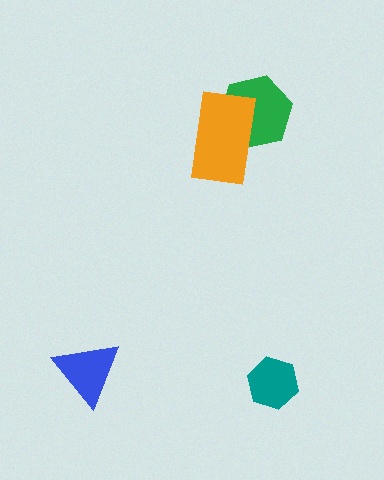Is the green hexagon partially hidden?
Yes, it is partially covered by another shape.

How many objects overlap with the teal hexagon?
0 objects overlap with the teal hexagon.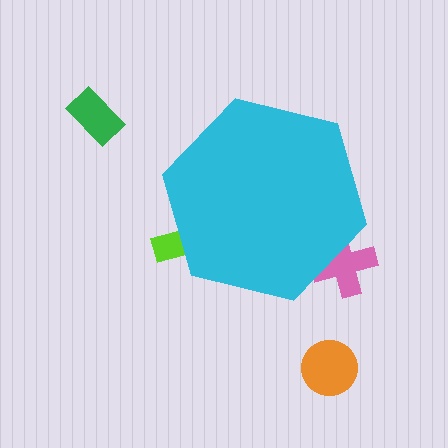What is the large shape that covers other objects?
A cyan hexagon.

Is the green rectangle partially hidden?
No, the green rectangle is fully visible.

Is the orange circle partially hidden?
No, the orange circle is fully visible.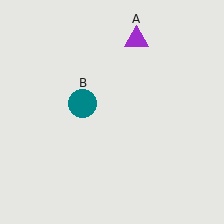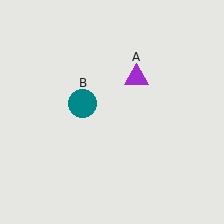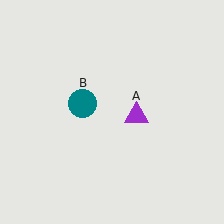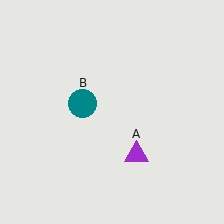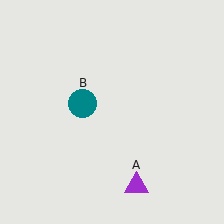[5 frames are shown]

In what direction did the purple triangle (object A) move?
The purple triangle (object A) moved down.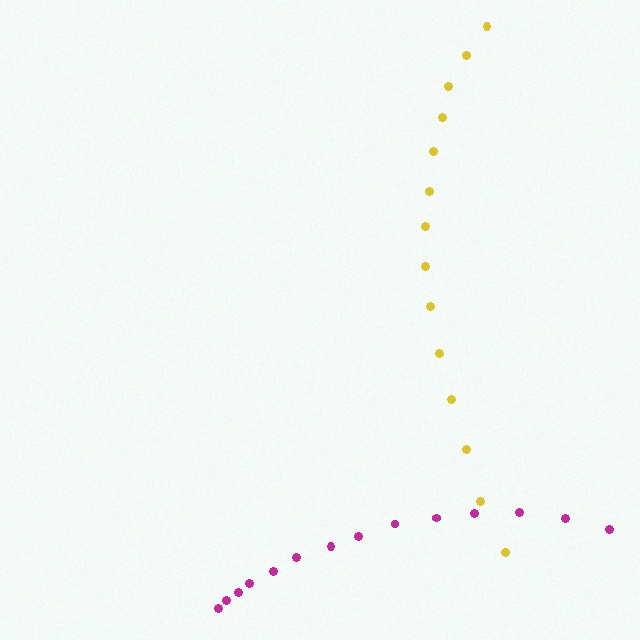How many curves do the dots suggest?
There are 2 distinct paths.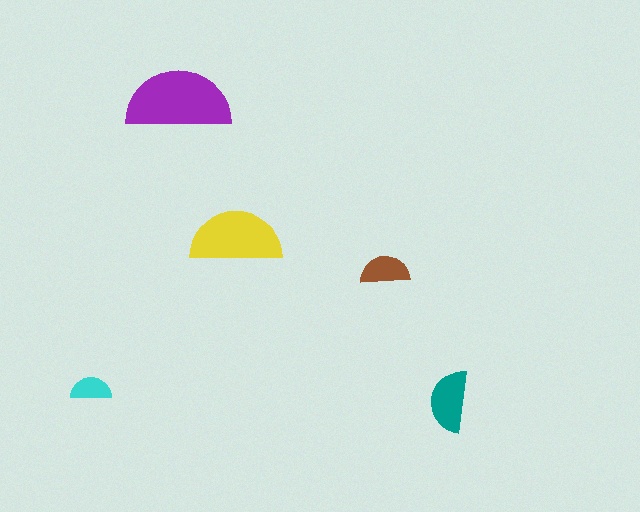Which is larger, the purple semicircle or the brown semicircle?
The purple one.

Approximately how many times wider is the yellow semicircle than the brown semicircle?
About 2 times wider.